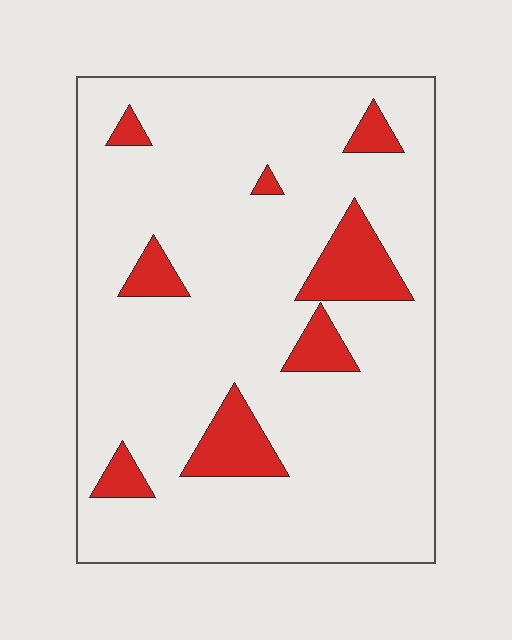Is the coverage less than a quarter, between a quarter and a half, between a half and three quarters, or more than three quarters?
Less than a quarter.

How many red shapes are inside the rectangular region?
8.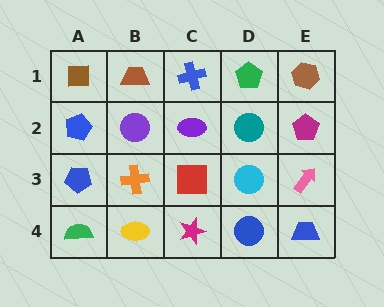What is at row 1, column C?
A blue cross.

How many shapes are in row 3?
5 shapes.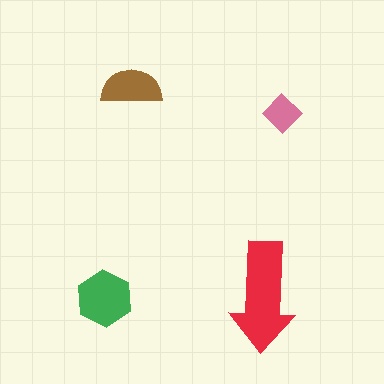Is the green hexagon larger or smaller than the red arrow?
Smaller.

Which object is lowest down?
The green hexagon is bottommost.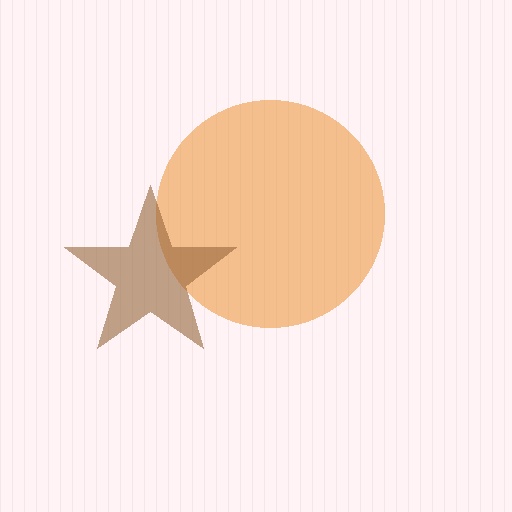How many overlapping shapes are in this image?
There are 2 overlapping shapes in the image.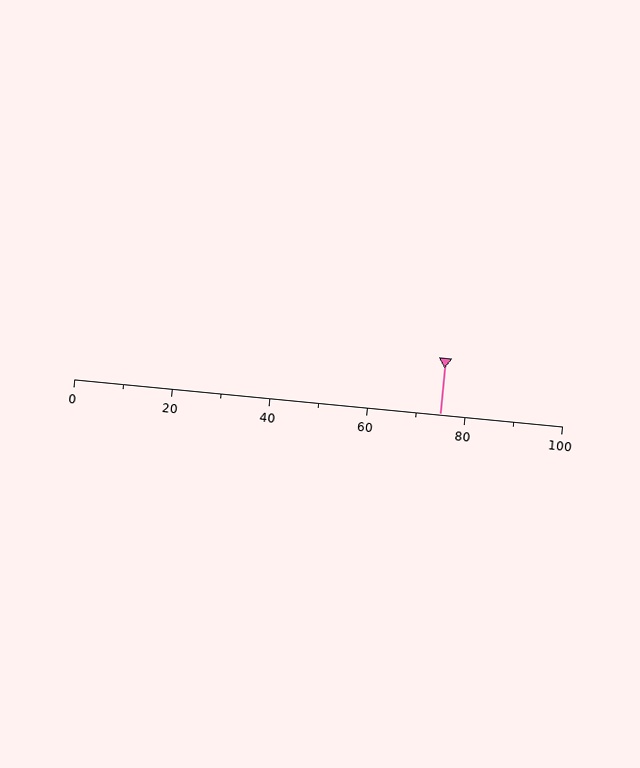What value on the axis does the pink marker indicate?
The marker indicates approximately 75.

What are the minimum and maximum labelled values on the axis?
The axis runs from 0 to 100.